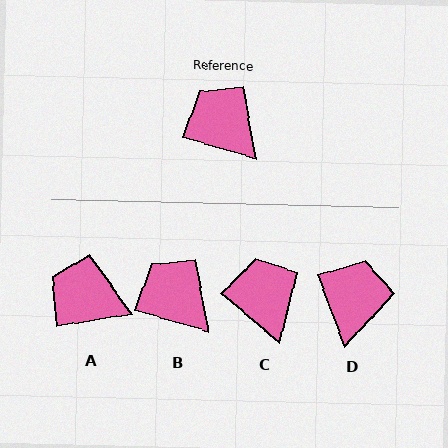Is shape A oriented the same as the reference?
No, it is off by about 25 degrees.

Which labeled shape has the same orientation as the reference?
B.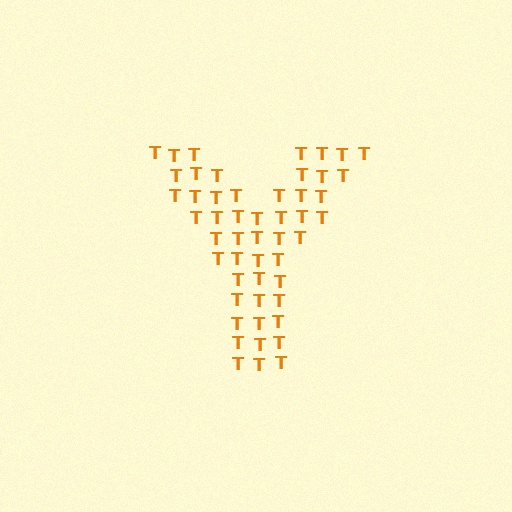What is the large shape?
The large shape is the letter Y.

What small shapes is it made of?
It is made of small letter T's.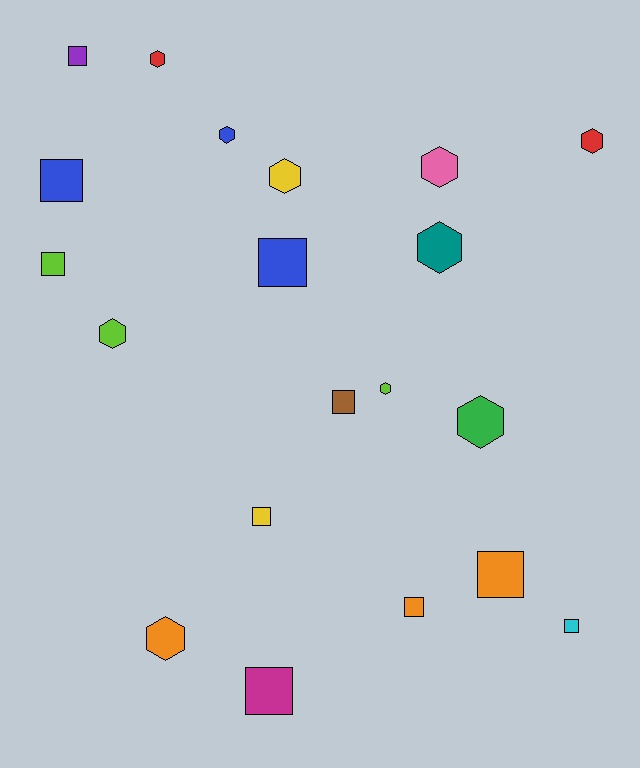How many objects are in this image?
There are 20 objects.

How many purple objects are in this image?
There is 1 purple object.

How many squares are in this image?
There are 10 squares.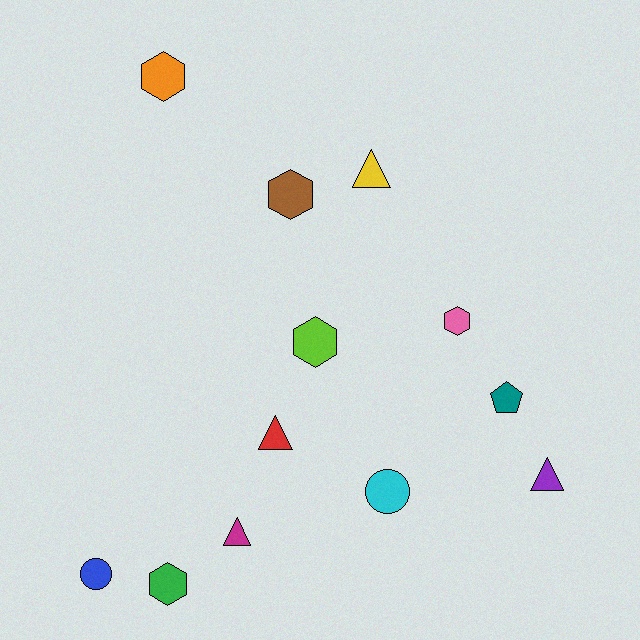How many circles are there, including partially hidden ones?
There are 2 circles.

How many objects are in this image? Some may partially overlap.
There are 12 objects.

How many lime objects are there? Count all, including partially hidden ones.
There is 1 lime object.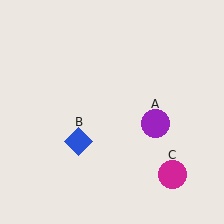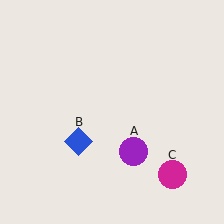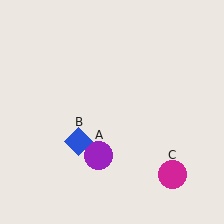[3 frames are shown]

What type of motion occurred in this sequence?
The purple circle (object A) rotated clockwise around the center of the scene.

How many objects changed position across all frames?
1 object changed position: purple circle (object A).